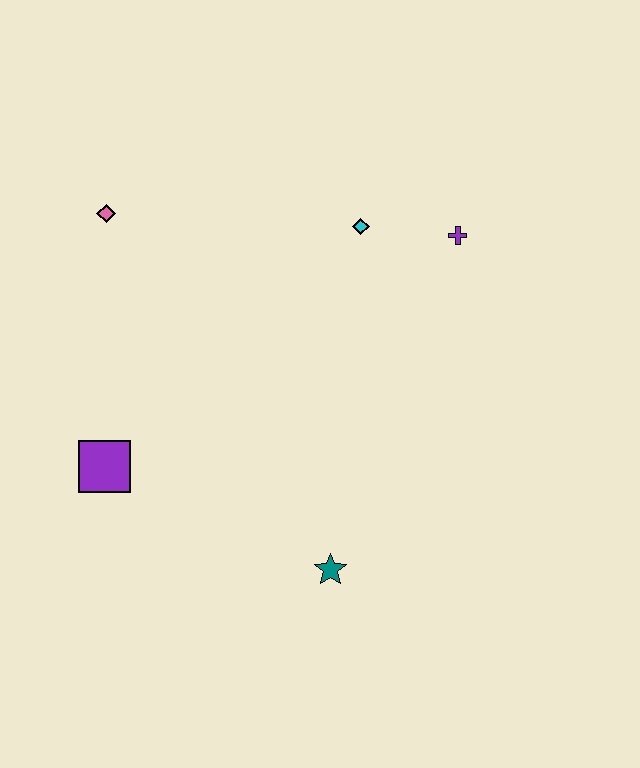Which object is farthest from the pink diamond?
The teal star is farthest from the pink diamond.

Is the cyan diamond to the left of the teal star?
No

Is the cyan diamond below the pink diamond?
Yes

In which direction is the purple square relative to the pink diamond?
The purple square is below the pink diamond.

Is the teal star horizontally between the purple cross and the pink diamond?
Yes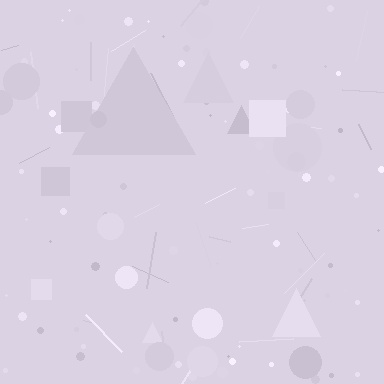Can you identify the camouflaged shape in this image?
The camouflaged shape is a triangle.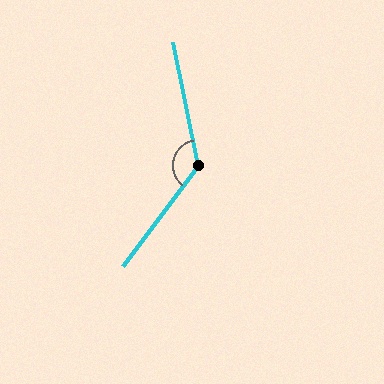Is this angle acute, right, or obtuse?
It is obtuse.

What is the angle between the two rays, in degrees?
Approximately 131 degrees.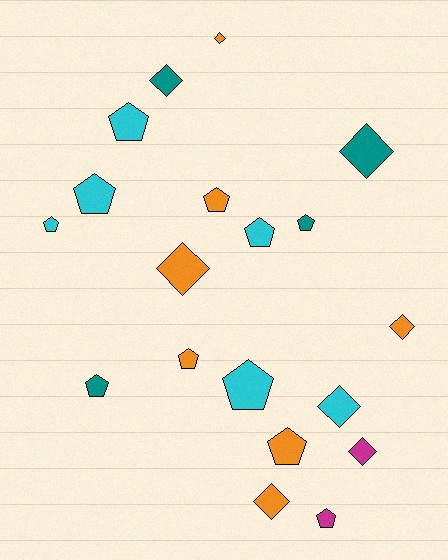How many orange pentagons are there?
There are 3 orange pentagons.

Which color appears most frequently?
Orange, with 7 objects.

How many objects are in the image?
There are 19 objects.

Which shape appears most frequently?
Pentagon, with 11 objects.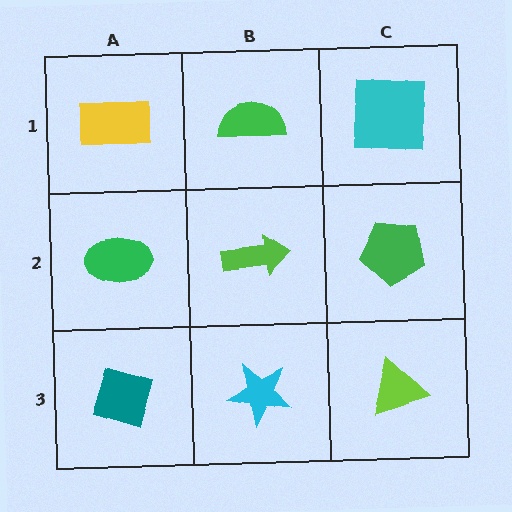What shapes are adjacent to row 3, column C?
A green pentagon (row 2, column C), a cyan star (row 3, column B).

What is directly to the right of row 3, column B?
A lime triangle.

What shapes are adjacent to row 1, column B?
A lime arrow (row 2, column B), a yellow rectangle (row 1, column A), a cyan square (row 1, column C).